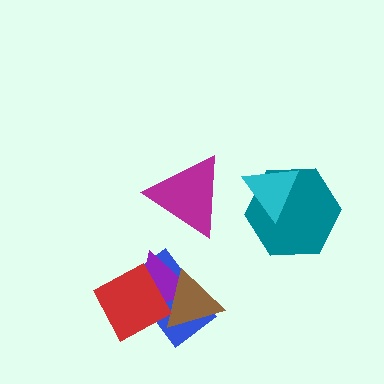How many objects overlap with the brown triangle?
3 objects overlap with the brown triangle.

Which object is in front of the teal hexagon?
The cyan triangle is in front of the teal hexagon.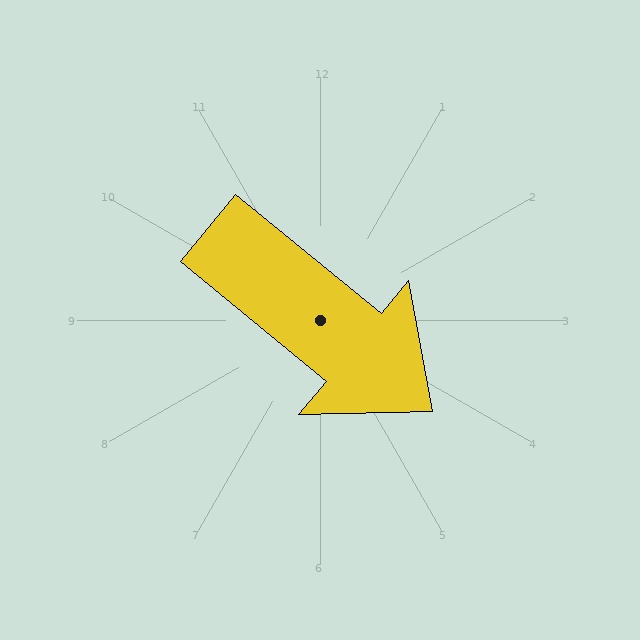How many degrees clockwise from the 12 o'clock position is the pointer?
Approximately 129 degrees.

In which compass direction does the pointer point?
Southeast.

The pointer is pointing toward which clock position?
Roughly 4 o'clock.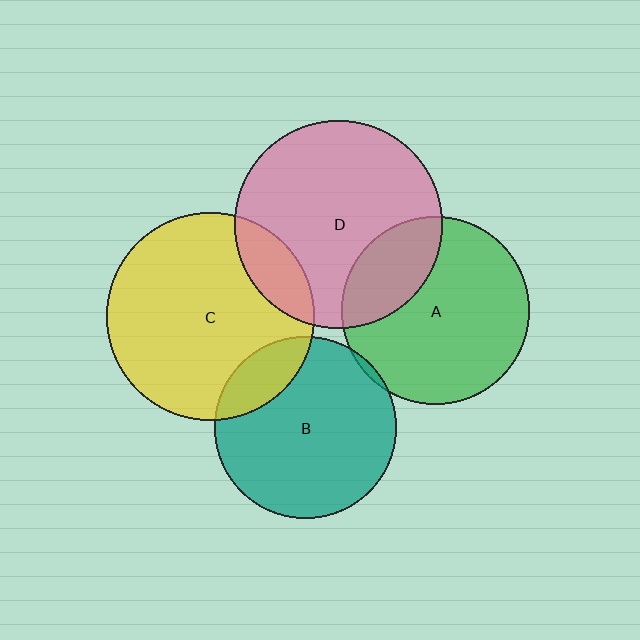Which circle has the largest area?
Circle C (yellow).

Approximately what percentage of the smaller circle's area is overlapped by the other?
Approximately 15%.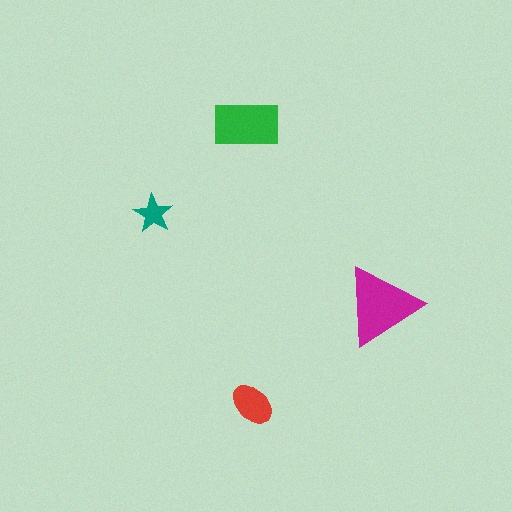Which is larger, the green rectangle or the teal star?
The green rectangle.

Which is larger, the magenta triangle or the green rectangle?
The magenta triangle.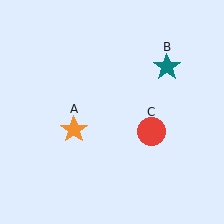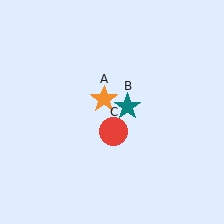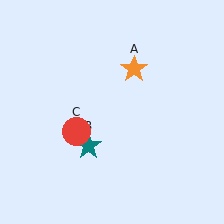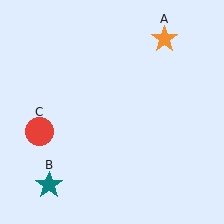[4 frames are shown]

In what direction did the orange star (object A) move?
The orange star (object A) moved up and to the right.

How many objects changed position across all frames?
3 objects changed position: orange star (object A), teal star (object B), red circle (object C).